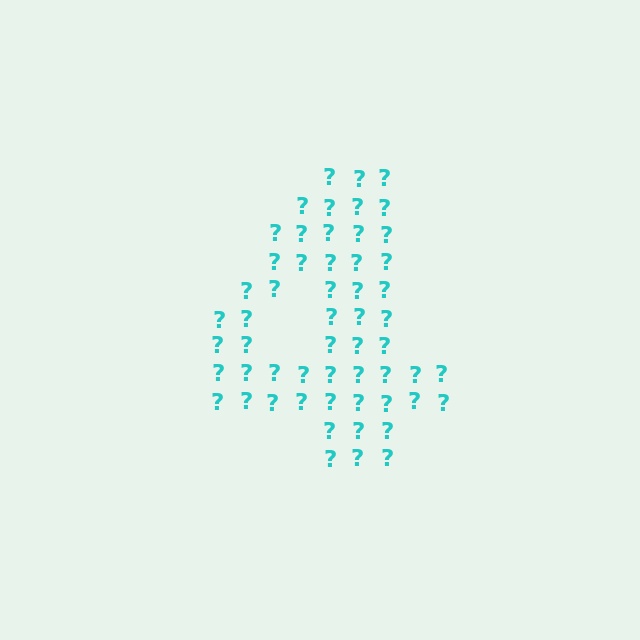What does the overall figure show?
The overall figure shows the digit 4.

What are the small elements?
The small elements are question marks.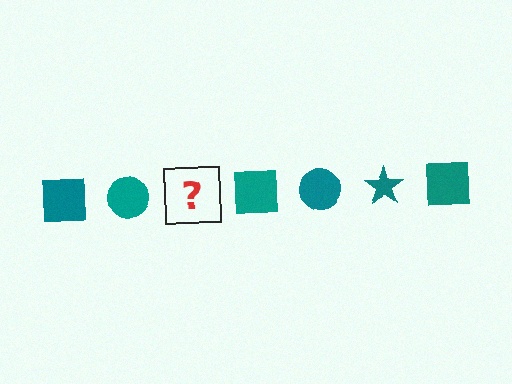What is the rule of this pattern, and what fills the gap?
The rule is that the pattern cycles through square, circle, star shapes in teal. The gap should be filled with a teal star.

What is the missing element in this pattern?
The missing element is a teal star.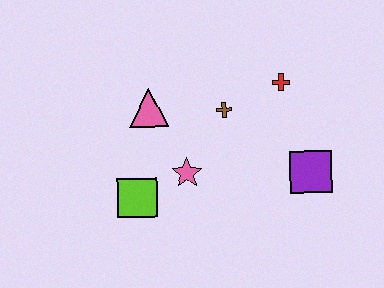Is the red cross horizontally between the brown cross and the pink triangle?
No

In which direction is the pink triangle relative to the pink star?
The pink triangle is above the pink star.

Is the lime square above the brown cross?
No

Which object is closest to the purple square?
The red cross is closest to the purple square.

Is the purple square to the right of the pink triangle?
Yes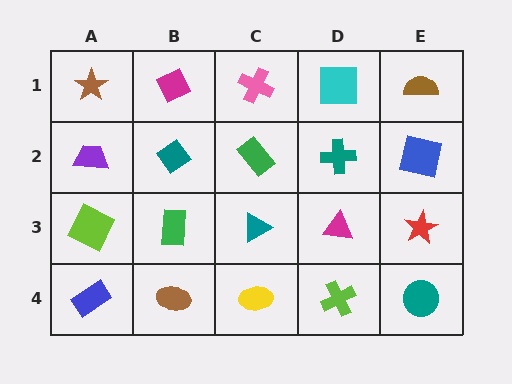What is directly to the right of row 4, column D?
A teal circle.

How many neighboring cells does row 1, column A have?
2.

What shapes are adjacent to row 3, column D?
A teal cross (row 2, column D), a lime cross (row 4, column D), a teal triangle (row 3, column C), a red star (row 3, column E).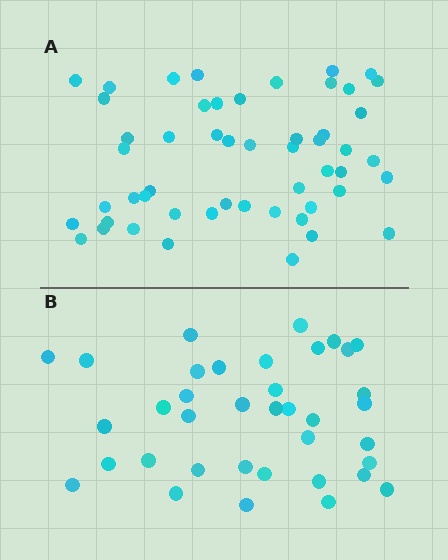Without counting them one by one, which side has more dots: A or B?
Region A (the top region) has more dots.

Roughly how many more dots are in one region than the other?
Region A has approximately 15 more dots than region B.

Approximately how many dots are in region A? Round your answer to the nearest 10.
About 50 dots. (The exact count is 52, which rounds to 50.)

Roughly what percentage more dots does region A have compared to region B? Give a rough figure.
About 40% more.